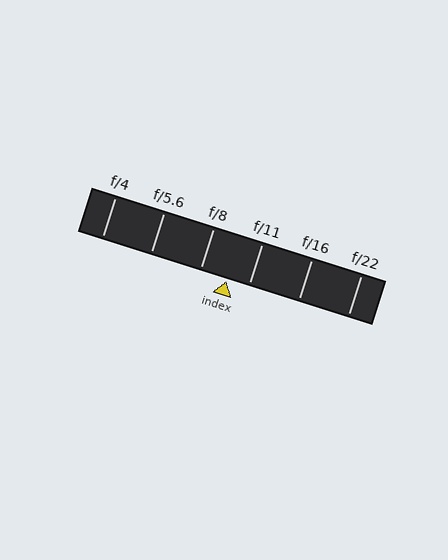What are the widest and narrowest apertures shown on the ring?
The widest aperture shown is f/4 and the narrowest is f/22.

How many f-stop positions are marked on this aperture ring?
There are 6 f-stop positions marked.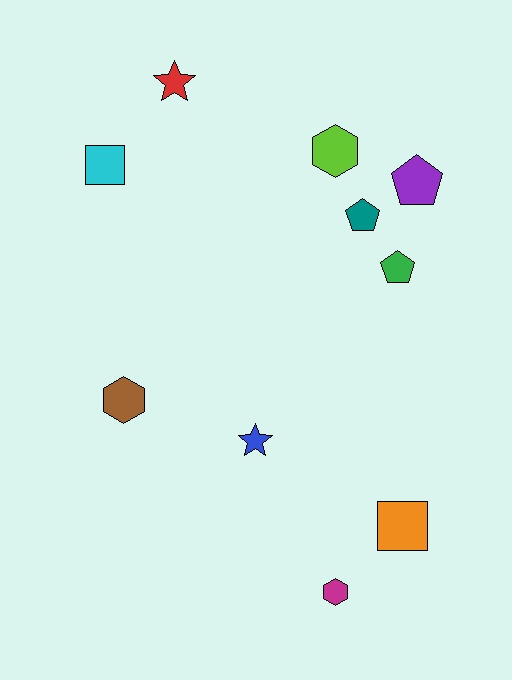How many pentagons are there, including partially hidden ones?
There are 3 pentagons.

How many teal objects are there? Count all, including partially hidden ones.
There is 1 teal object.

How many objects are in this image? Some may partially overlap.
There are 10 objects.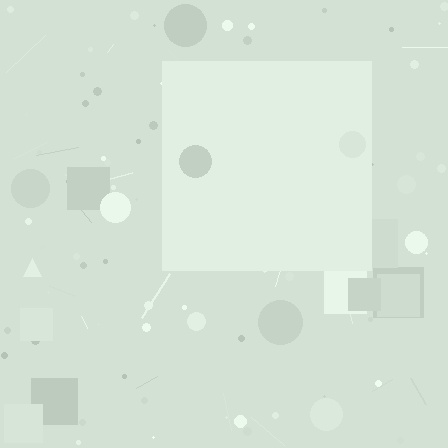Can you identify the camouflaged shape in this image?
The camouflaged shape is a square.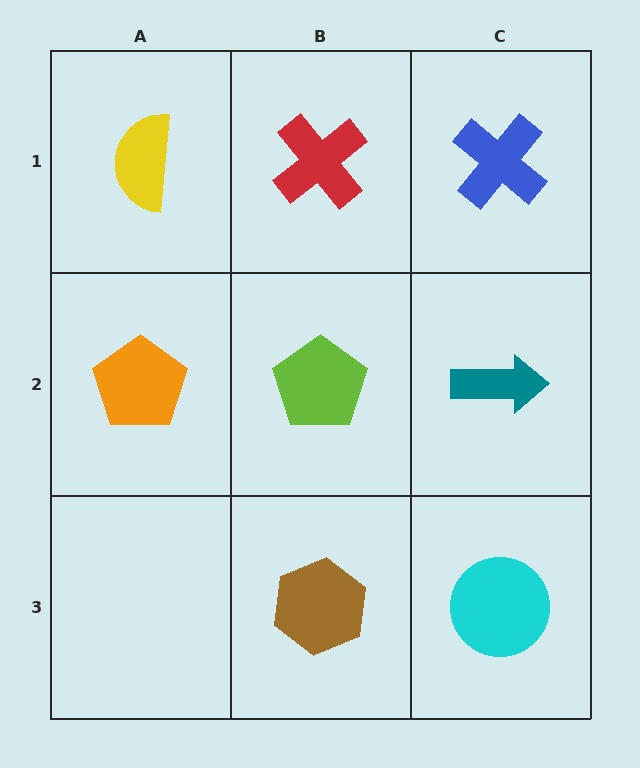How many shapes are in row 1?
3 shapes.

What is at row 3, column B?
A brown hexagon.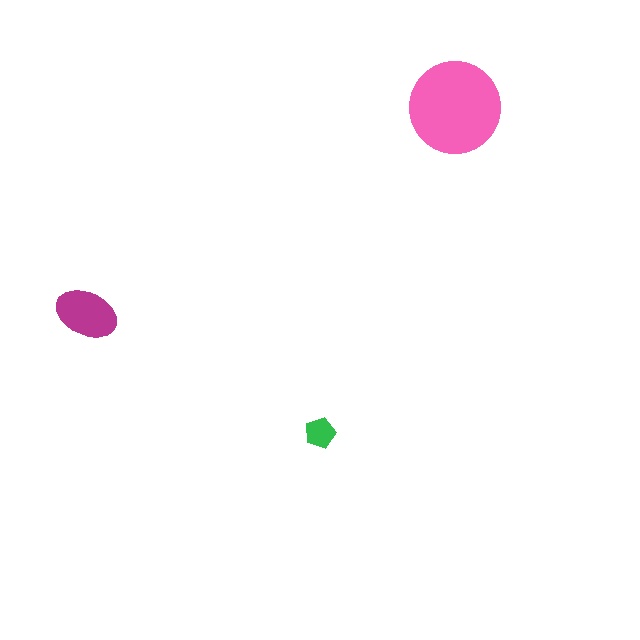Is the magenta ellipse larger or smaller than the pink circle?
Smaller.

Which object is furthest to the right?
The pink circle is rightmost.